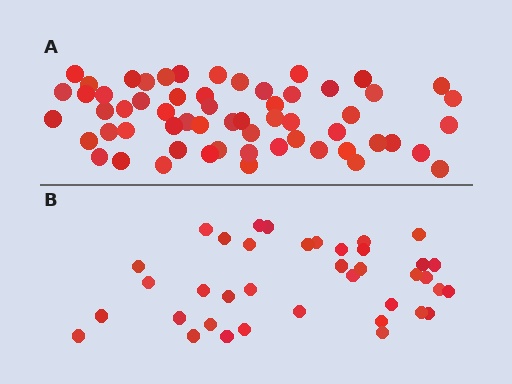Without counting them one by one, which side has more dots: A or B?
Region A (the top region) has more dots.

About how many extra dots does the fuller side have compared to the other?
Region A has approximately 20 more dots than region B.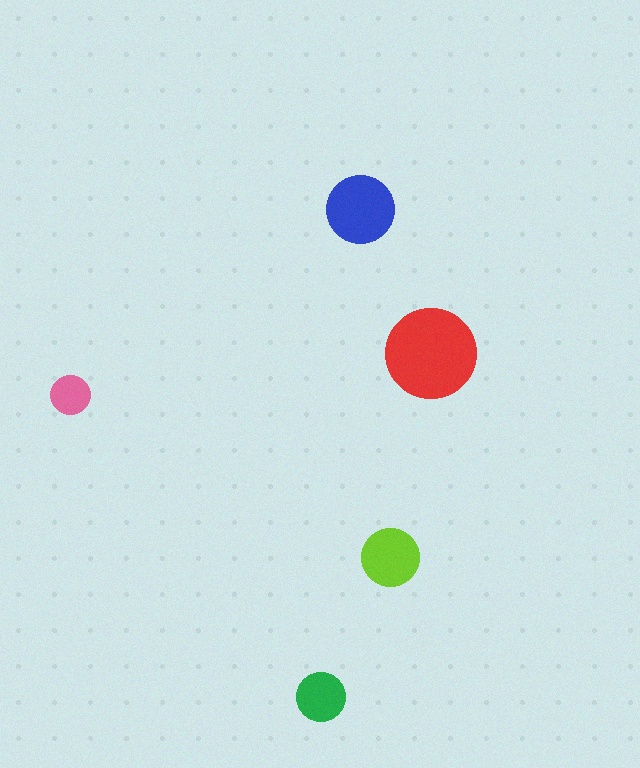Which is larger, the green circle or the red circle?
The red one.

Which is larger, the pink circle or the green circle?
The green one.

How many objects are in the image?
There are 5 objects in the image.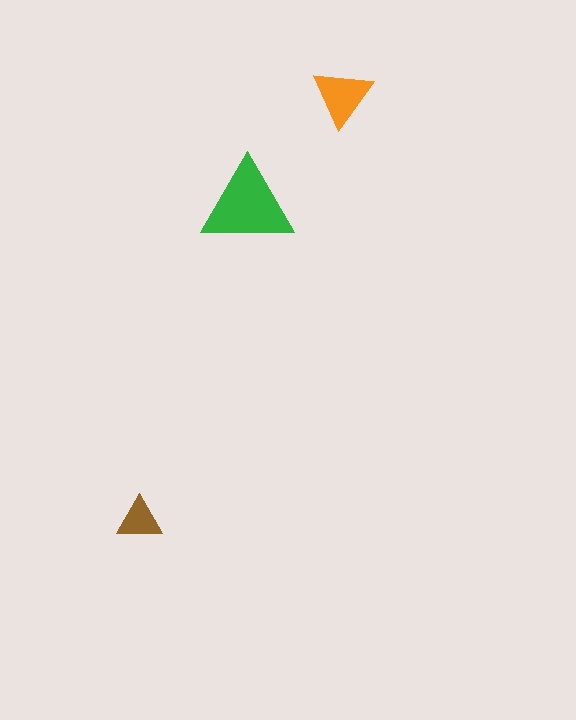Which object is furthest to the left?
The brown triangle is leftmost.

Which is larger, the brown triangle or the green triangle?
The green one.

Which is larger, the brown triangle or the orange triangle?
The orange one.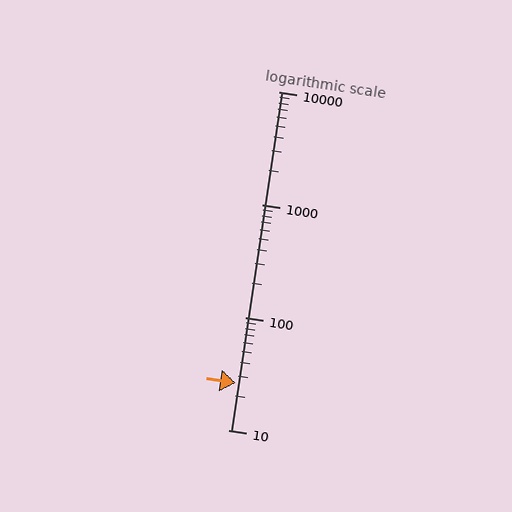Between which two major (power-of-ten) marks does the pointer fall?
The pointer is between 10 and 100.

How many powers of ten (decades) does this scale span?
The scale spans 3 decades, from 10 to 10000.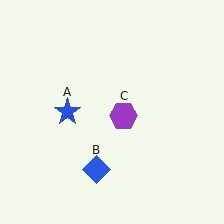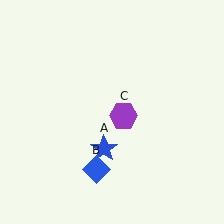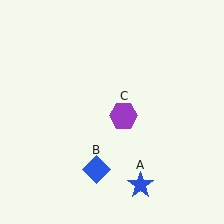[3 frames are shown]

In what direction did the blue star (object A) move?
The blue star (object A) moved down and to the right.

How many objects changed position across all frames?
1 object changed position: blue star (object A).